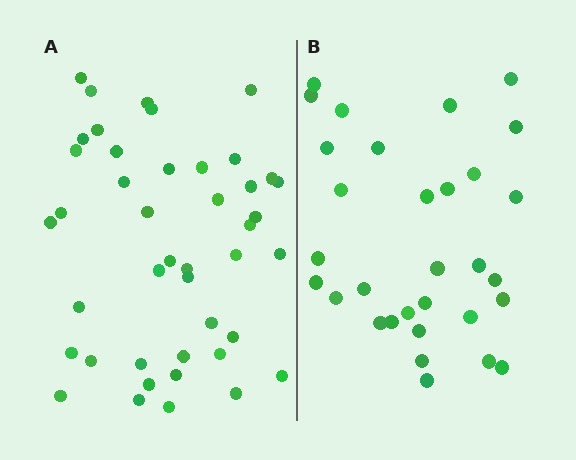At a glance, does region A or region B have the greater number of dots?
Region A (the left region) has more dots.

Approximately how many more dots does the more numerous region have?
Region A has roughly 12 or so more dots than region B.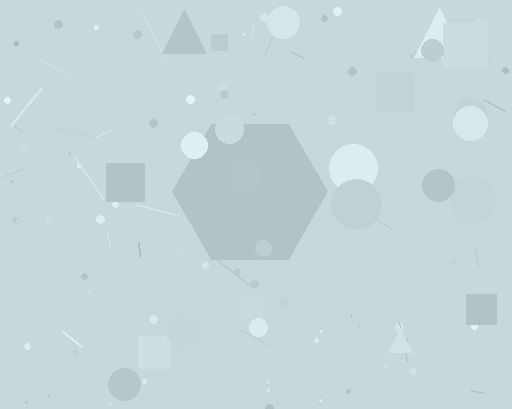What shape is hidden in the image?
A hexagon is hidden in the image.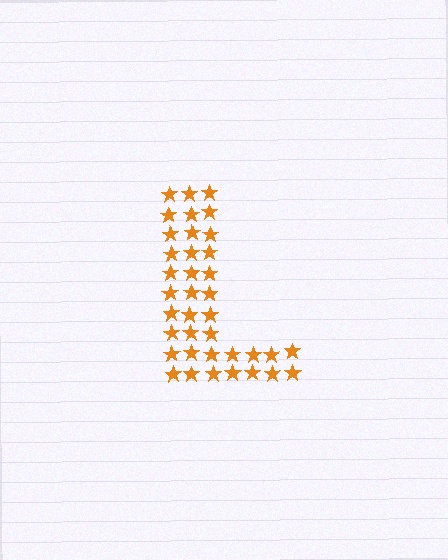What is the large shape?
The large shape is the letter L.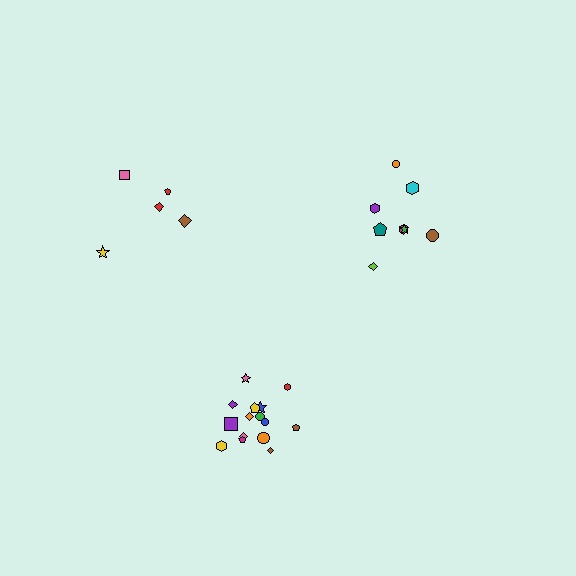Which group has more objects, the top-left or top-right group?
The top-right group.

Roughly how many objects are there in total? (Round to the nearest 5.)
Roughly 30 objects in total.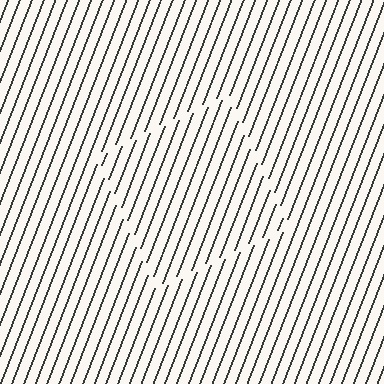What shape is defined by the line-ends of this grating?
An illusory square. The interior of the shape contains the same grating, shifted by half a period — the contour is defined by the phase discontinuity where line-ends from the inner and outer gratings abut.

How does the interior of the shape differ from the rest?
The interior of the shape contains the same grating, shifted by half a period — the contour is defined by the phase discontinuity where line-ends from the inner and outer gratings abut.